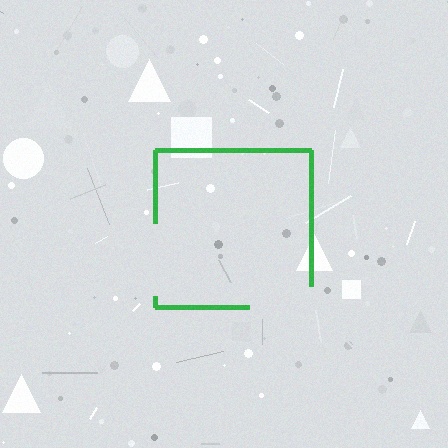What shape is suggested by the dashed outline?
The dashed outline suggests a square.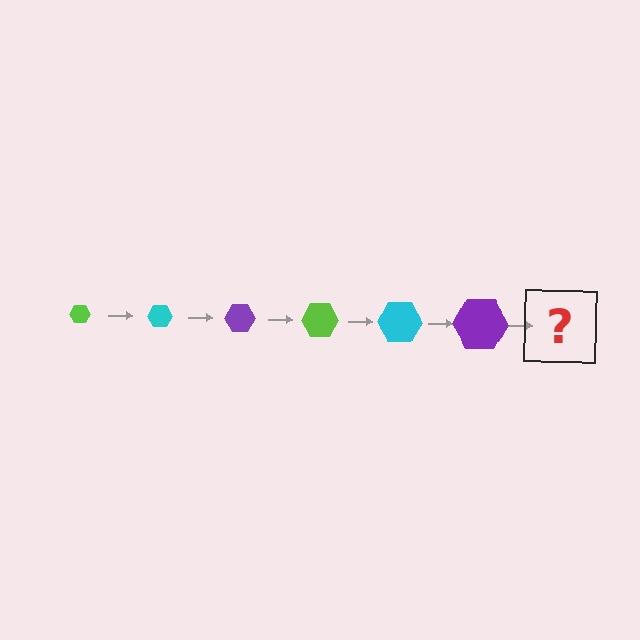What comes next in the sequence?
The next element should be a lime hexagon, larger than the previous one.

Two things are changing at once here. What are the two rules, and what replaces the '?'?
The two rules are that the hexagon grows larger each step and the color cycles through lime, cyan, and purple. The '?' should be a lime hexagon, larger than the previous one.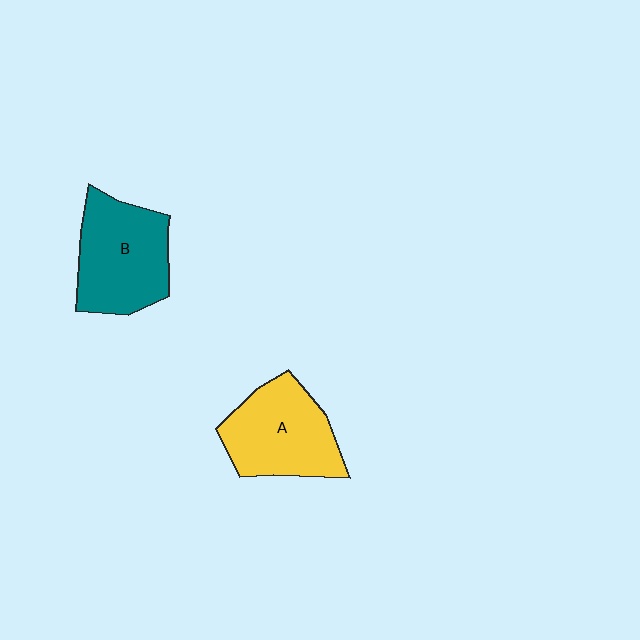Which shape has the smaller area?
Shape A (yellow).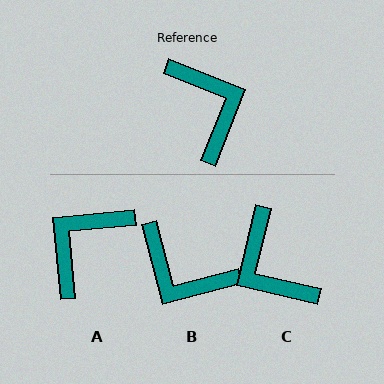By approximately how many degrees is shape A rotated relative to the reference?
Approximately 117 degrees counter-clockwise.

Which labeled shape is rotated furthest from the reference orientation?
C, about 172 degrees away.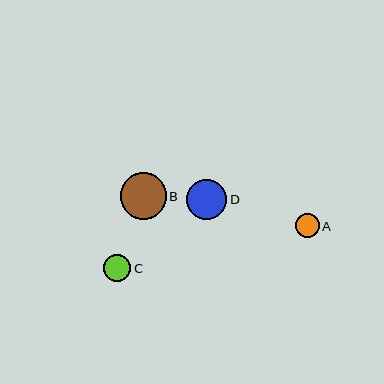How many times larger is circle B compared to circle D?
Circle B is approximately 1.2 times the size of circle D.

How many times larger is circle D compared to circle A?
Circle D is approximately 1.7 times the size of circle A.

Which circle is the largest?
Circle B is the largest with a size of approximately 46 pixels.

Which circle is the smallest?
Circle A is the smallest with a size of approximately 24 pixels.